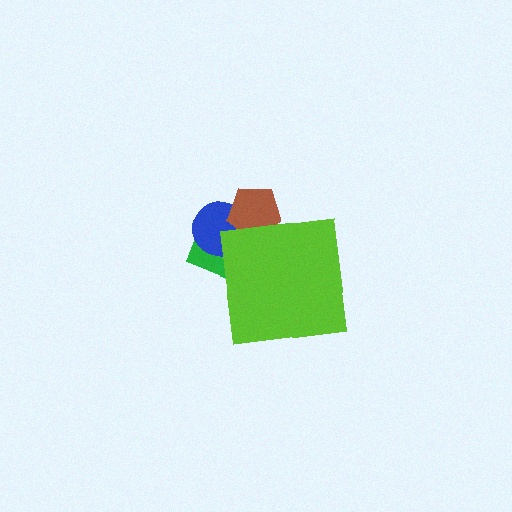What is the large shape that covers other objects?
A lime square.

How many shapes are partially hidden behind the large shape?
3 shapes are partially hidden.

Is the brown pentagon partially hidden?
Yes, the brown pentagon is partially hidden behind the lime square.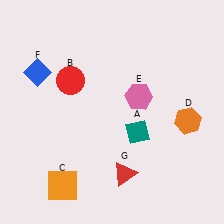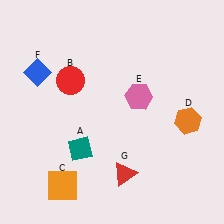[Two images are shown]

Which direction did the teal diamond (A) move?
The teal diamond (A) moved left.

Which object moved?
The teal diamond (A) moved left.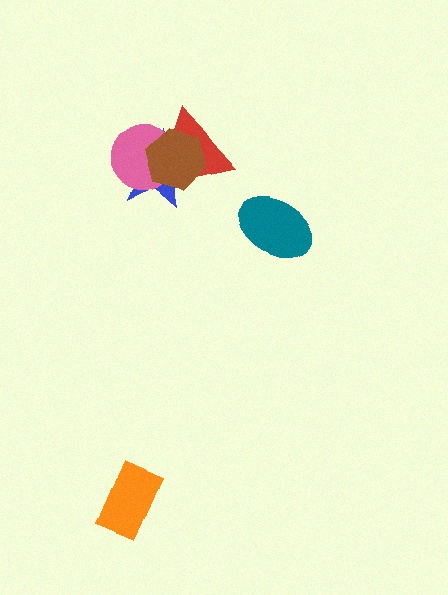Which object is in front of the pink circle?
The brown hexagon is in front of the pink circle.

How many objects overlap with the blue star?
3 objects overlap with the blue star.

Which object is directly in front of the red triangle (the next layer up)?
The blue star is directly in front of the red triangle.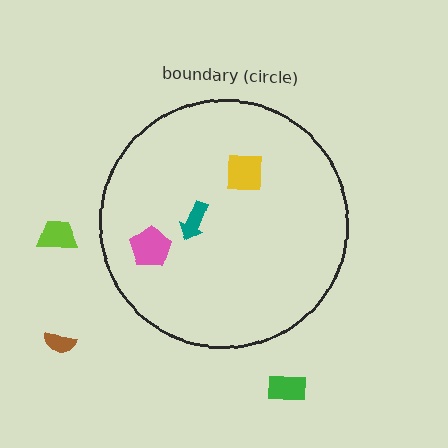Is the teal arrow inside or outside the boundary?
Inside.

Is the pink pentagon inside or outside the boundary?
Inside.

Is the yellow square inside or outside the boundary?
Inside.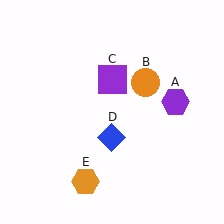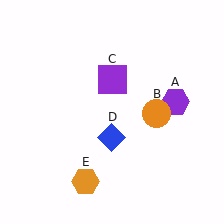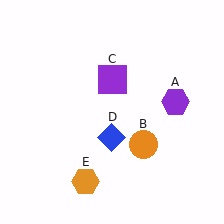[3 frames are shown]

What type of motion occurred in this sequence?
The orange circle (object B) rotated clockwise around the center of the scene.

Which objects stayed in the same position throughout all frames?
Purple hexagon (object A) and purple square (object C) and blue diamond (object D) and orange hexagon (object E) remained stationary.